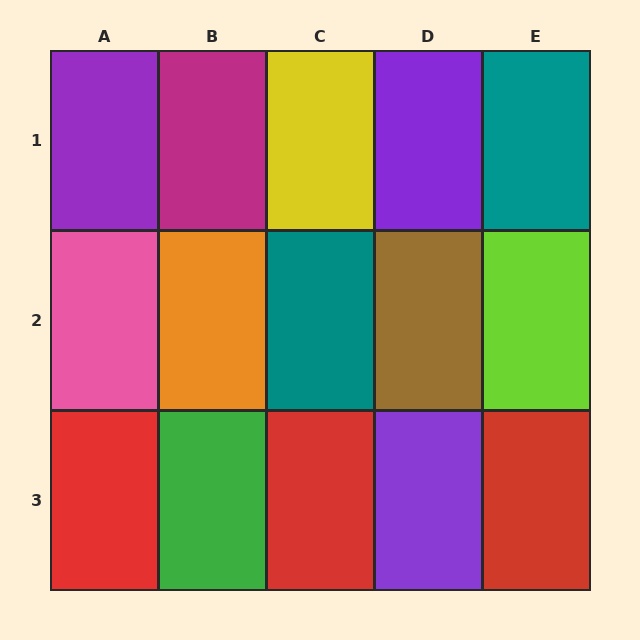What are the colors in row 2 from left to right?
Pink, orange, teal, brown, lime.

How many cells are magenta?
1 cell is magenta.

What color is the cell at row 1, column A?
Purple.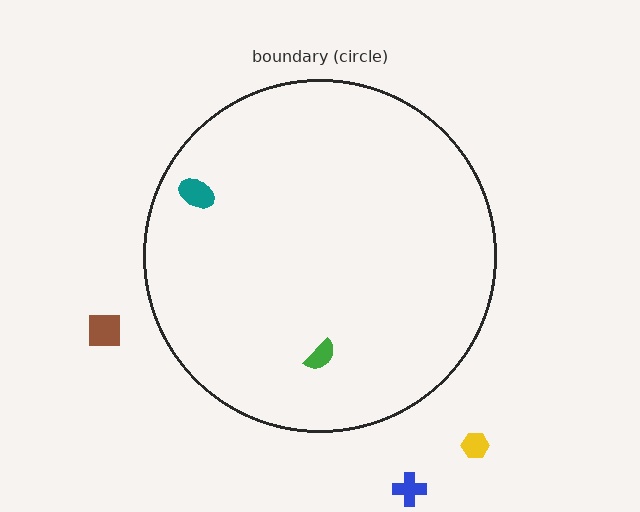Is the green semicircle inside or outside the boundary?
Inside.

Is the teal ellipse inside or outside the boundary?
Inside.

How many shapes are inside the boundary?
2 inside, 3 outside.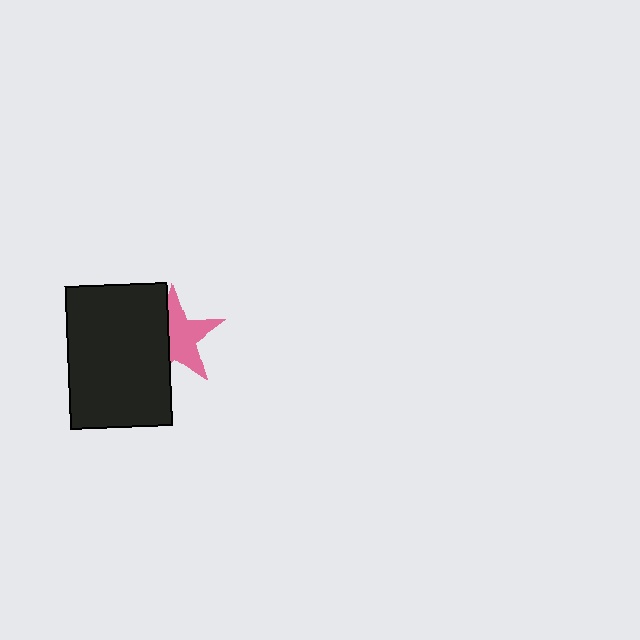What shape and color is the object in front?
The object in front is a black rectangle.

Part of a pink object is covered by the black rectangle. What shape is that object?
It is a star.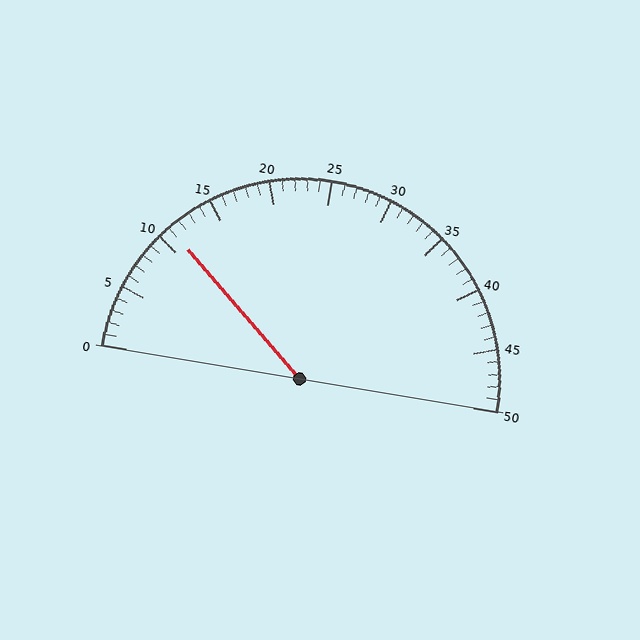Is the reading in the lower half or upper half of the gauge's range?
The reading is in the lower half of the range (0 to 50).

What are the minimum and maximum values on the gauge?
The gauge ranges from 0 to 50.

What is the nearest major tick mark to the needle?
The nearest major tick mark is 10.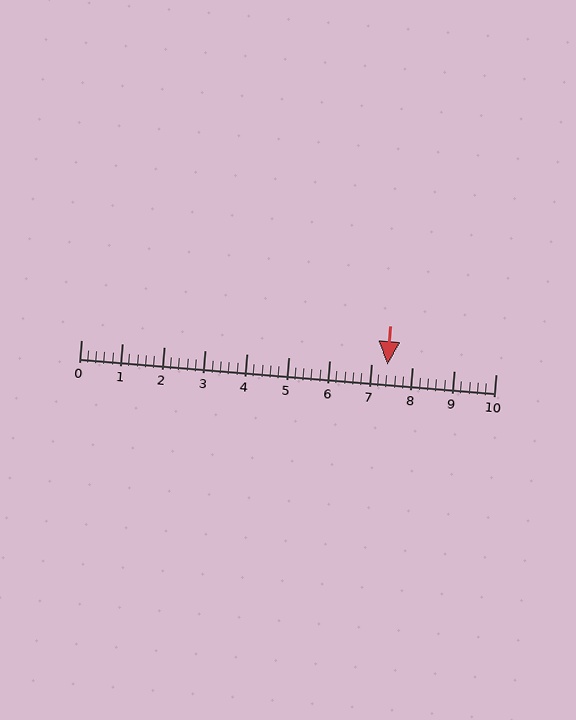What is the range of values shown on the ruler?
The ruler shows values from 0 to 10.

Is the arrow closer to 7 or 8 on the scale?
The arrow is closer to 7.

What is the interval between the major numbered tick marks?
The major tick marks are spaced 1 units apart.